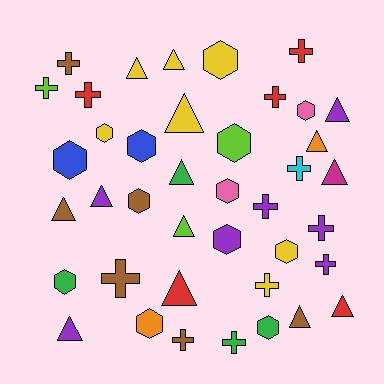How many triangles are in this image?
There are 14 triangles.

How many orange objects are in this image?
There are 2 orange objects.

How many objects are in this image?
There are 40 objects.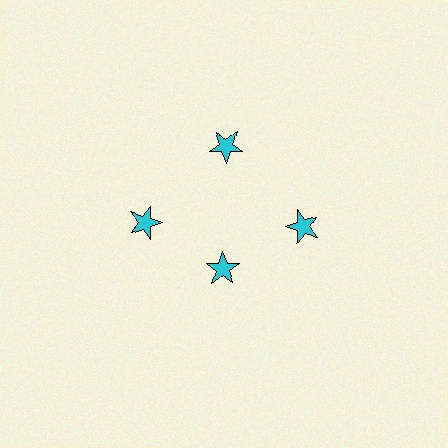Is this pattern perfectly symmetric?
No. The 4 cyan stars are arranged in a ring, but one element near the 6 o'clock position is pulled inward toward the center, breaking the 4-fold rotational symmetry.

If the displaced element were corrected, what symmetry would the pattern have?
It would have 4-fold rotational symmetry — the pattern would map onto itself every 90 degrees.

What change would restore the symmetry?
The symmetry would be restored by moving it outward, back onto the ring so that all 4 stars sit at equal angles and equal distance from the center.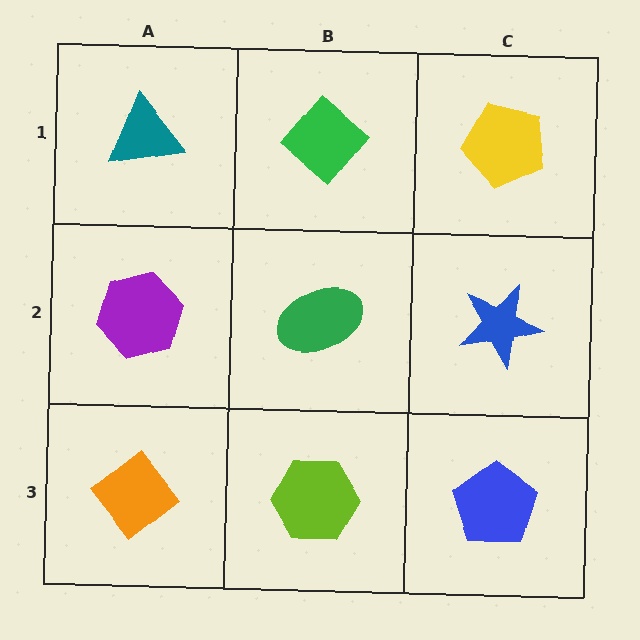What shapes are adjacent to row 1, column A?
A purple hexagon (row 2, column A), a green diamond (row 1, column B).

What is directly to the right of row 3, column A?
A lime hexagon.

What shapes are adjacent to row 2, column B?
A green diamond (row 1, column B), a lime hexagon (row 3, column B), a purple hexagon (row 2, column A), a blue star (row 2, column C).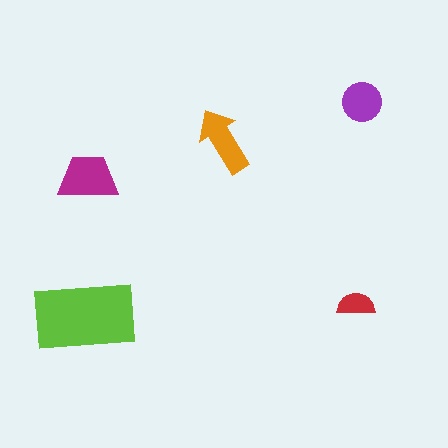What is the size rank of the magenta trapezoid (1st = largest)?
2nd.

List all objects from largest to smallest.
The lime rectangle, the magenta trapezoid, the orange arrow, the purple circle, the red semicircle.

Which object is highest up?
The purple circle is topmost.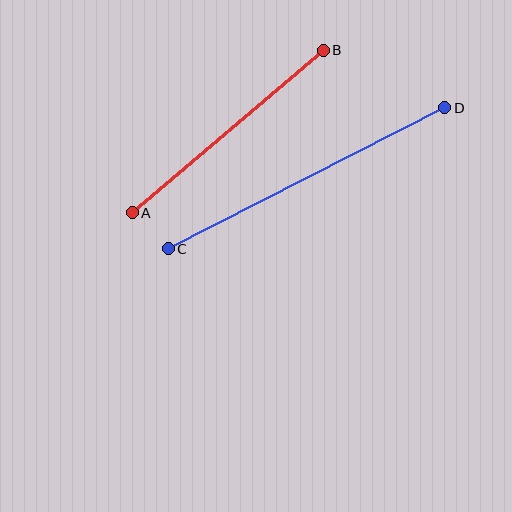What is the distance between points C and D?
The distance is approximately 310 pixels.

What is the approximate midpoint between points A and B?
The midpoint is at approximately (228, 131) pixels.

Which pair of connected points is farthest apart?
Points C and D are farthest apart.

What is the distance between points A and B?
The distance is approximately 251 pixels.